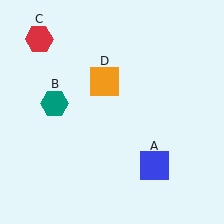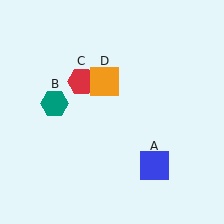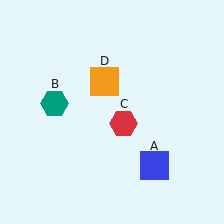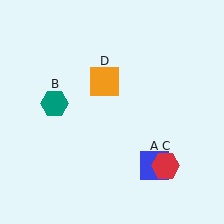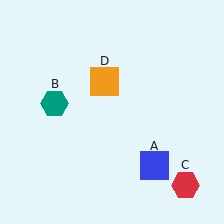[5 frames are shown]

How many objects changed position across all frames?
1 object changed position: red hexagon (object C).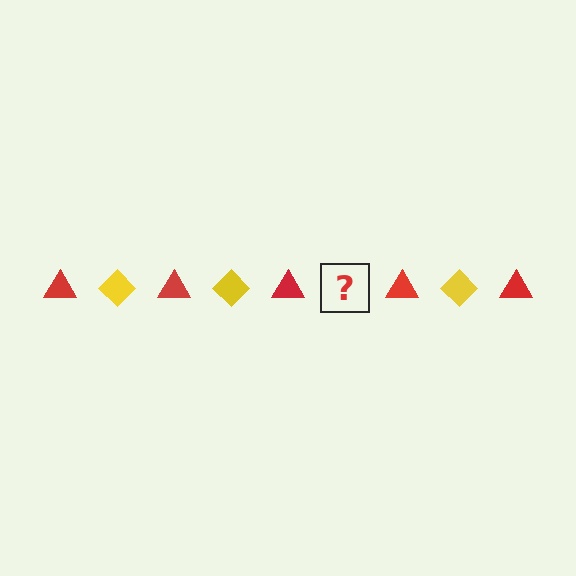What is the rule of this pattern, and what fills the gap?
The rule is that the pattern alternates between red triangle and yellow diamond. The gap should be filled with a yellow diamond.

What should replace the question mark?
The question mark should be replaced with a yellow diamond.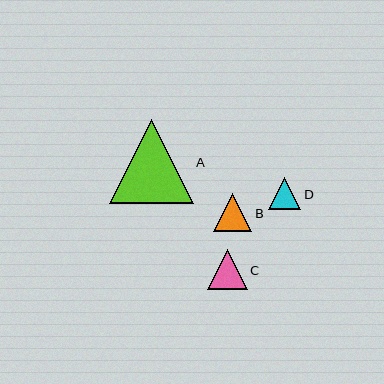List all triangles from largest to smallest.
From largest to smallest: A, C, B, D.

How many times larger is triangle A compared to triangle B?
Triangle A is approximately 2.2 times the size of triangle B.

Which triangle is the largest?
Triangle A is the largest with a size of approximately 84 pixels.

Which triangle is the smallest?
Triangle D is the smallest with a size of approximately 32 pixels.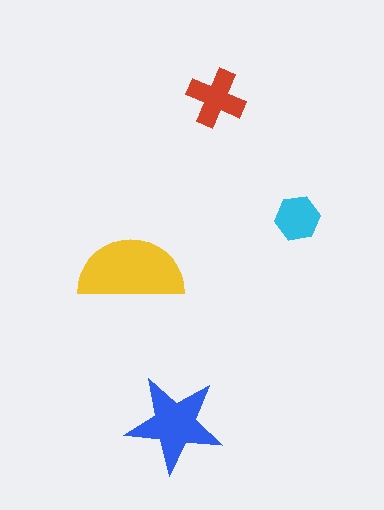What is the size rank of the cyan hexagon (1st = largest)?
4th.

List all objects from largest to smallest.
The yellow semicircle, the blue star, the red cross, the cyan hexagon.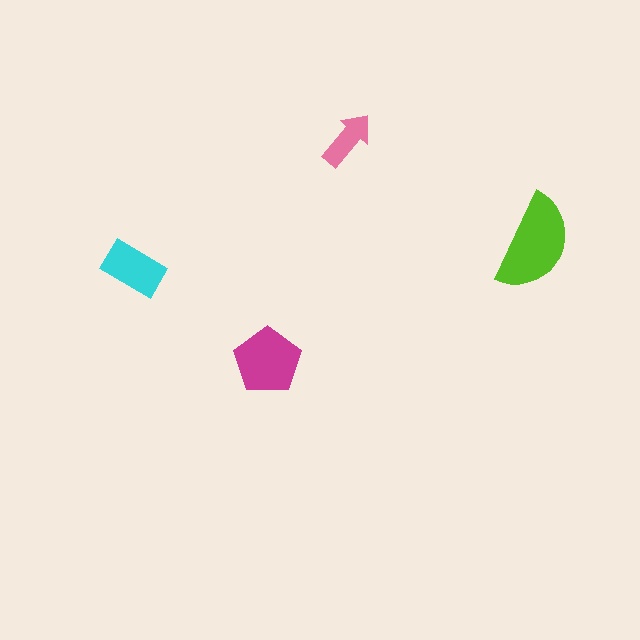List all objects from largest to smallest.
The lime semicircle, the magenta pentagon, the cyan rectangle, the pink arrow.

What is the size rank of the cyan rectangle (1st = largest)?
3rd.